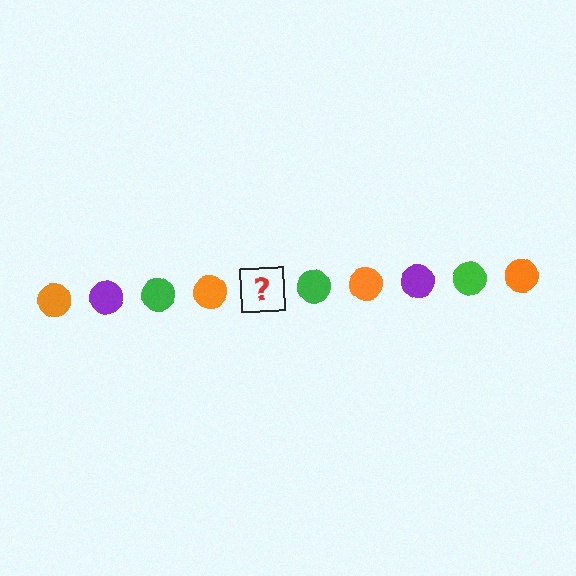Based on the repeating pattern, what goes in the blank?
The blank should be a purple circle.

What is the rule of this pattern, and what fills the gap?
The rule is that the pattern cycles through orange, purple, green circles. The gap should be filled with a purple circle.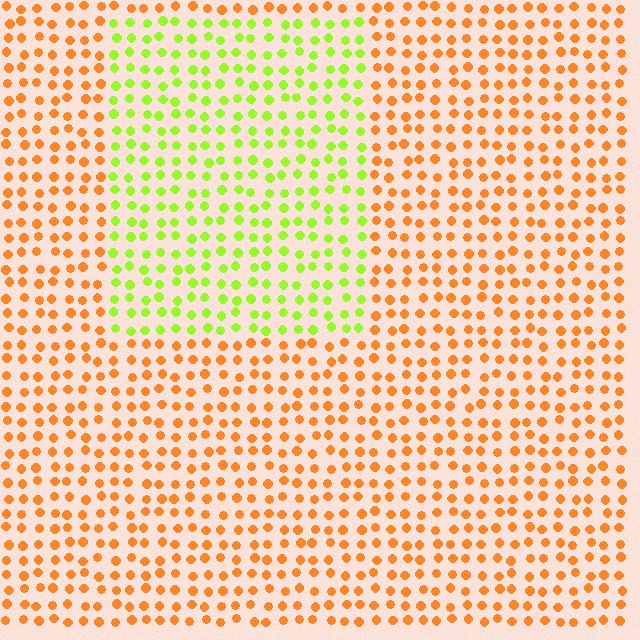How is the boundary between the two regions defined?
The boundary is defined purely by a slight shift in hue (about 62 degrees). Spacing, size, and orientation are identical on both sides.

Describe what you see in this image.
The image is filled with small orange elements in a uniform arrangement. A rectangle-shaped region is visible where the elements are tinted to a slightly different hue, forming a subtle color boundary.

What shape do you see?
I see a rectangle.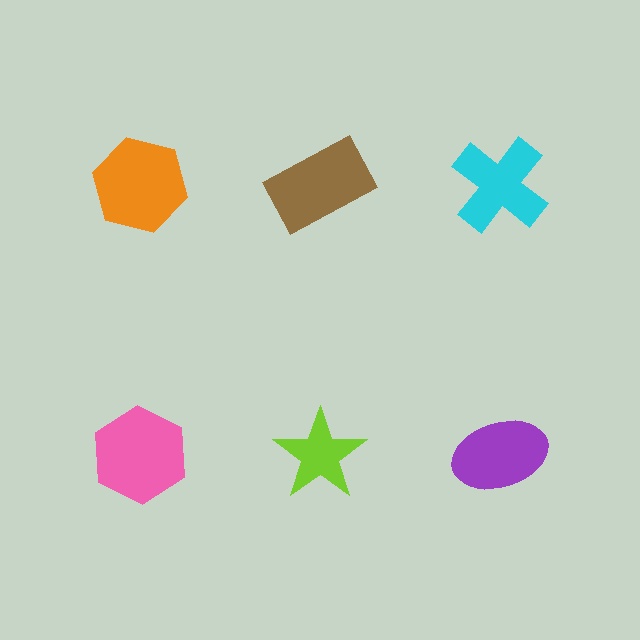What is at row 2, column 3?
A purple ellipse.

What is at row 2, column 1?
A pink hexagon.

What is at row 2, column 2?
A lime star.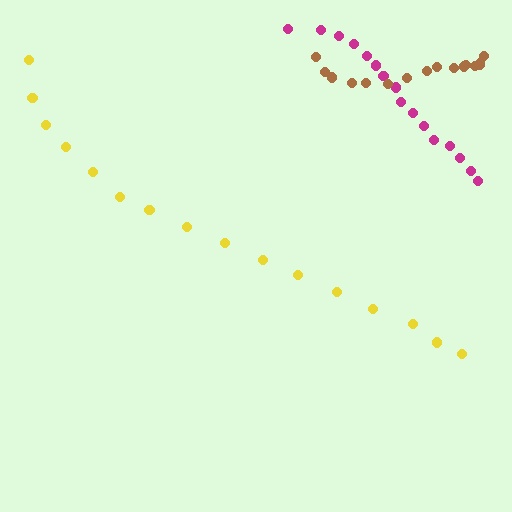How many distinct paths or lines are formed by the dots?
There are 3 distinct paths.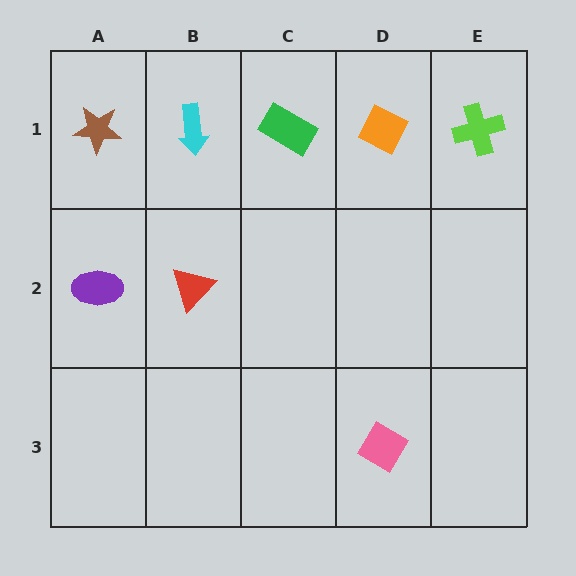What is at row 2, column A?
A purple ellipse.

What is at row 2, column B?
A red triangle.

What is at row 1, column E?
A lime cross.